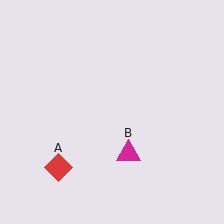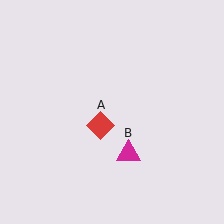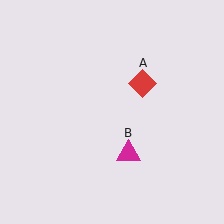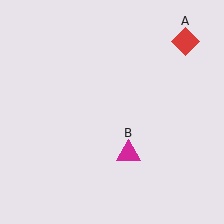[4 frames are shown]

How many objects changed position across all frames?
1 object changed position: red diamond (object A).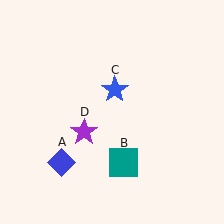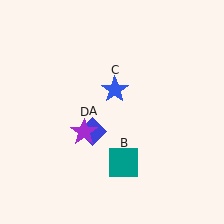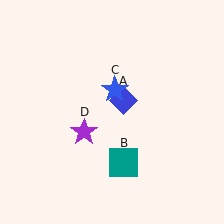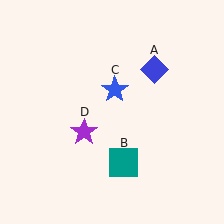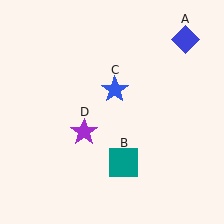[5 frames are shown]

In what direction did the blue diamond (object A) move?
The blue diamond (object A) moved up and to the right.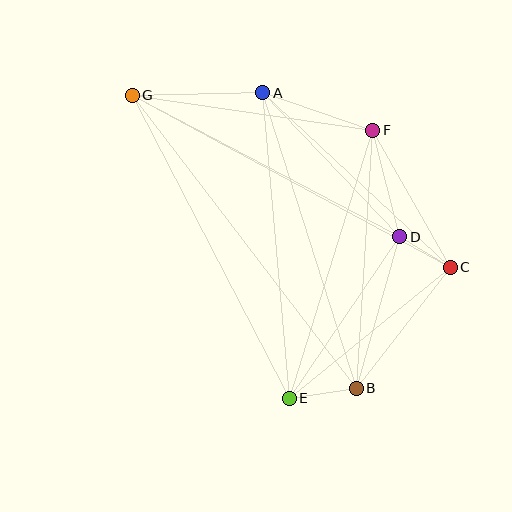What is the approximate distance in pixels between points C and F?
The distance between C and F is approximately 158 pixels.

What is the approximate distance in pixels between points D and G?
The distance between D and G is approximately 302 pixels.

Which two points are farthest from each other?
Points B and G are farthest from each other.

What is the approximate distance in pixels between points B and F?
The distance between B and F is approximately 259 pixels.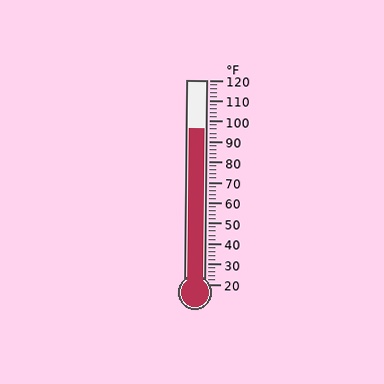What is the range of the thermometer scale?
The thermometer scale ranges from 20°F to 120°F.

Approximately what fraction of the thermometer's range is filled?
The thermometer is filled to approximately 75% of its range.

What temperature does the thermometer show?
The thermometer shows approximately 96°F.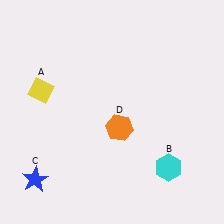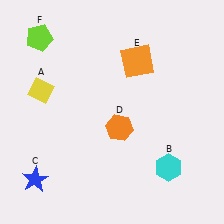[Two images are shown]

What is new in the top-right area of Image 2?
An orange square (E) was added in the top-right area of Image 2.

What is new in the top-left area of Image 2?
A lime pentagon (F) was added in the top-left area of Image 2.